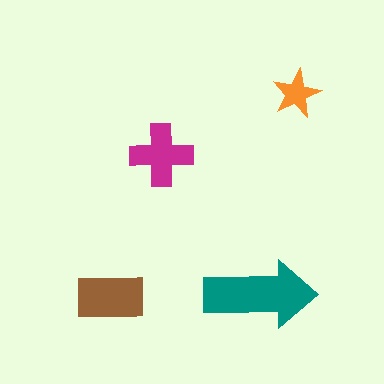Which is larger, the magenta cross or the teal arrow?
The teal arrow.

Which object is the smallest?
The orange star.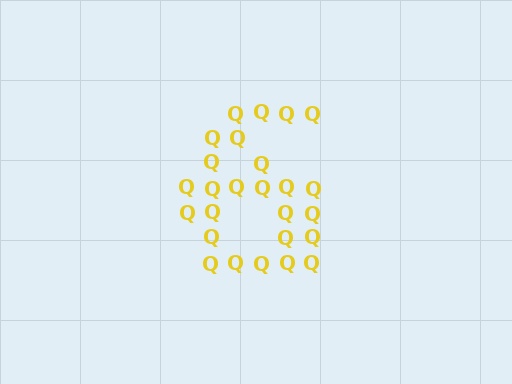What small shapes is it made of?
It is made of small letter Q's.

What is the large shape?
The large shape is the digit 6.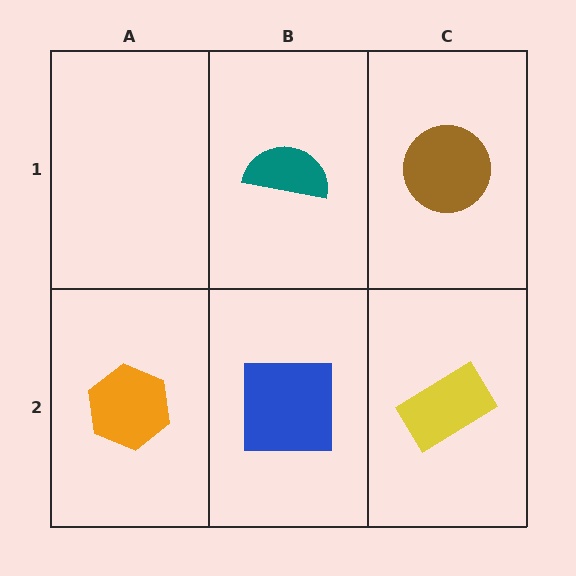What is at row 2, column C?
A yellow rectangle.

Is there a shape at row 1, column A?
No, that cell is empty.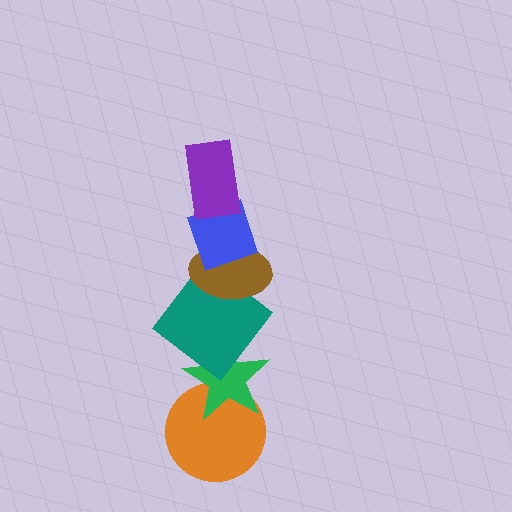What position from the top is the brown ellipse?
The brown ellipse is 3rd from the top.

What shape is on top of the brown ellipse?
The blue diamond is on top of the brown ellipse.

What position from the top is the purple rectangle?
The purple rectangle is 1st from the top.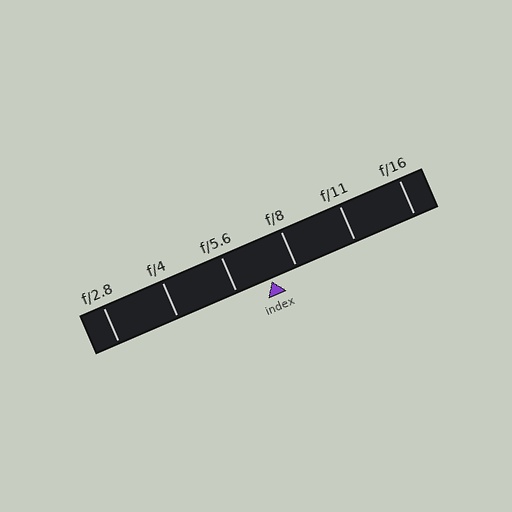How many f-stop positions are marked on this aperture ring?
There are 6 f-stop positions marked.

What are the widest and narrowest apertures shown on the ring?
The widest aperture shown is f/2.8 and the narrowest is f/16.